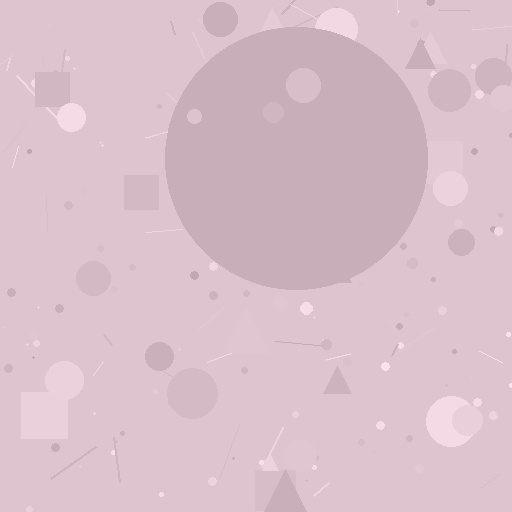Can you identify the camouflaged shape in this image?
The camouflaged shape is a circle.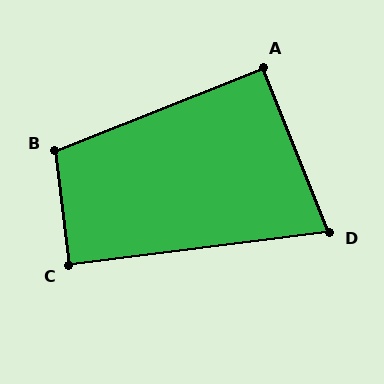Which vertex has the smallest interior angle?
D, at approximately 75 degrees.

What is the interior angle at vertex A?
Approximately 90 degrees (approximately right).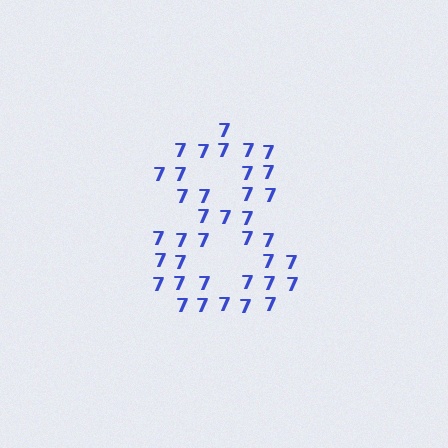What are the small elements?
The small elements are digit 7's.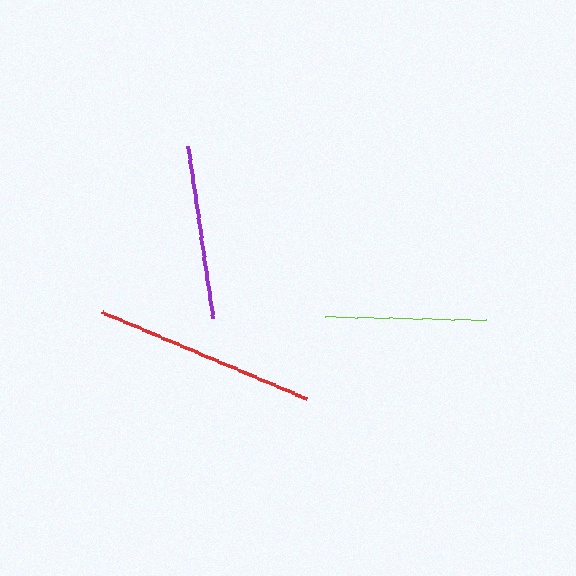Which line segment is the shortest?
The lime line is the shortest at approximately 161 pixels.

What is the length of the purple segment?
The purple segment is approximately 174 pixels long.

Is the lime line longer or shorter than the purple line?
The purple line is longer than the lime line.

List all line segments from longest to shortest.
From longest to shortest: red, purple, lime.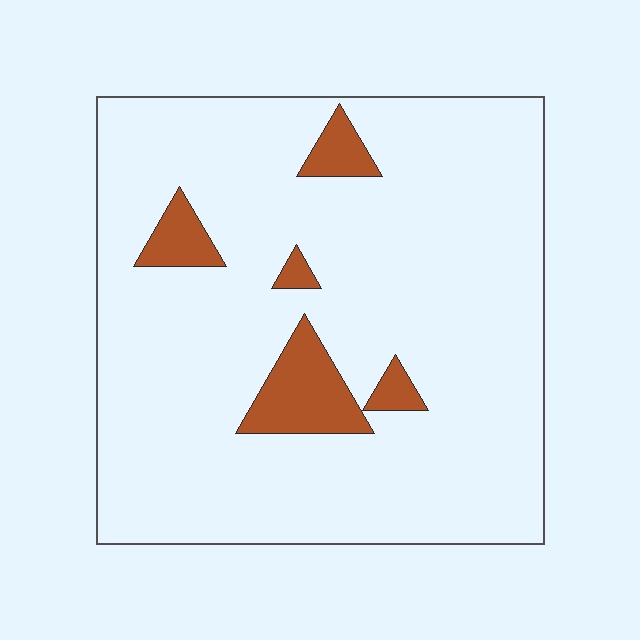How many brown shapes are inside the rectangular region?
5.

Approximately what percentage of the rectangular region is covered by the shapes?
Approximately 10%.